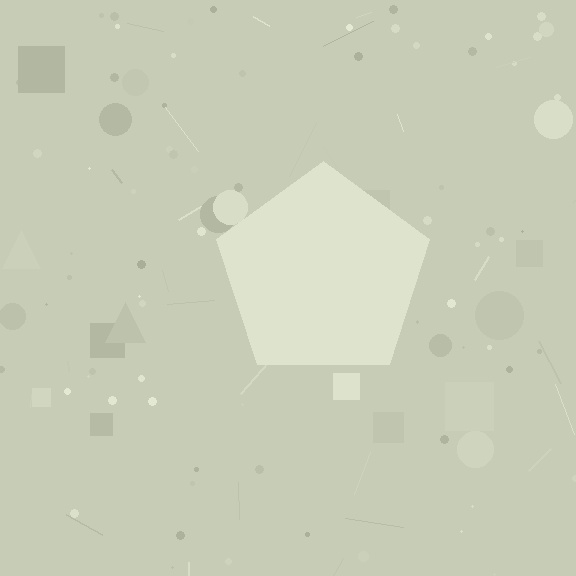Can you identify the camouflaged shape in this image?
The camouflaged shape is a pentagon.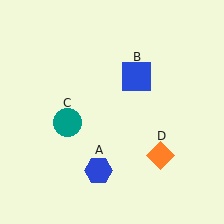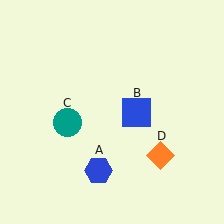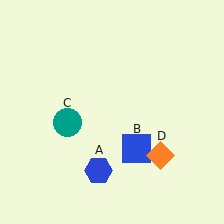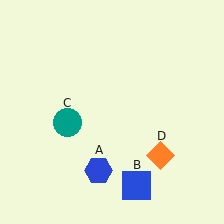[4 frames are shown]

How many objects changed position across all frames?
1 object changed position: blue square (object B).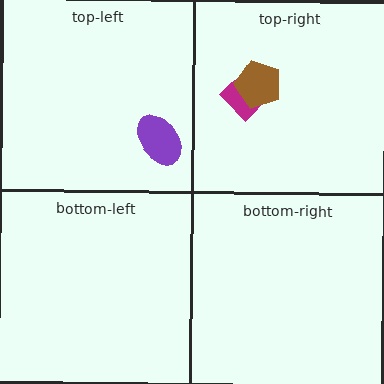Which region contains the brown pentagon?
The top-right region.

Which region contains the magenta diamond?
The top-right region.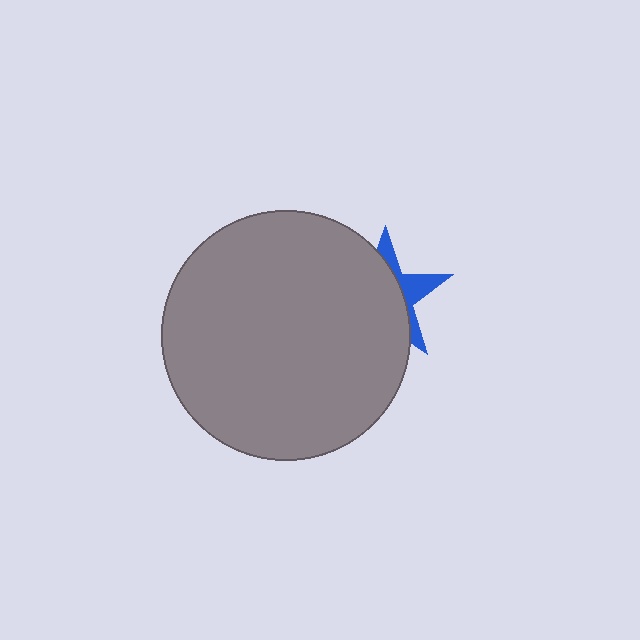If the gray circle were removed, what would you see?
You would see the complete blue star.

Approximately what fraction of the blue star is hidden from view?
Roughly 69% of the blue star is hidden behind the gray circle.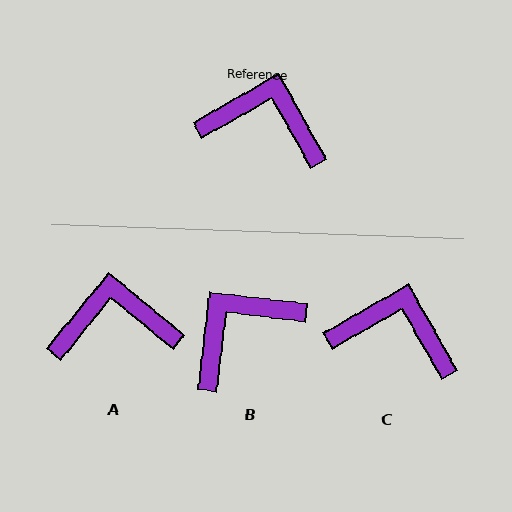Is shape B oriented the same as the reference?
No, it is off by about 54 degrees.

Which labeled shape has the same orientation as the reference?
C.